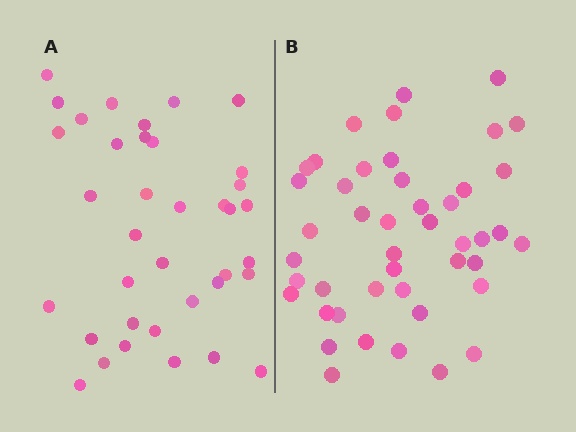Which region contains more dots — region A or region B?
Region B (the right region) has more dots.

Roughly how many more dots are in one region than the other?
Region B has roughly 8 or so more dots than region A.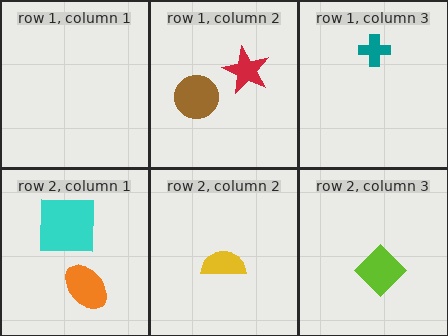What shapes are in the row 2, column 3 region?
The lime diamond.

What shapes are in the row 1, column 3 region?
The teal cross.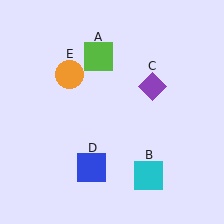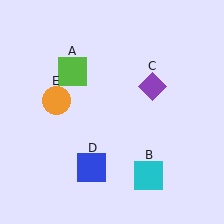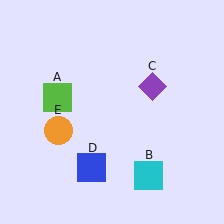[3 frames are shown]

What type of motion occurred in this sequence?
The lime square (object A), orange circle (object E) rotated counterclockwise around the center of the scene.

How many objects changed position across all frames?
2 objects changed position: lime square (object A), orange circle (object E).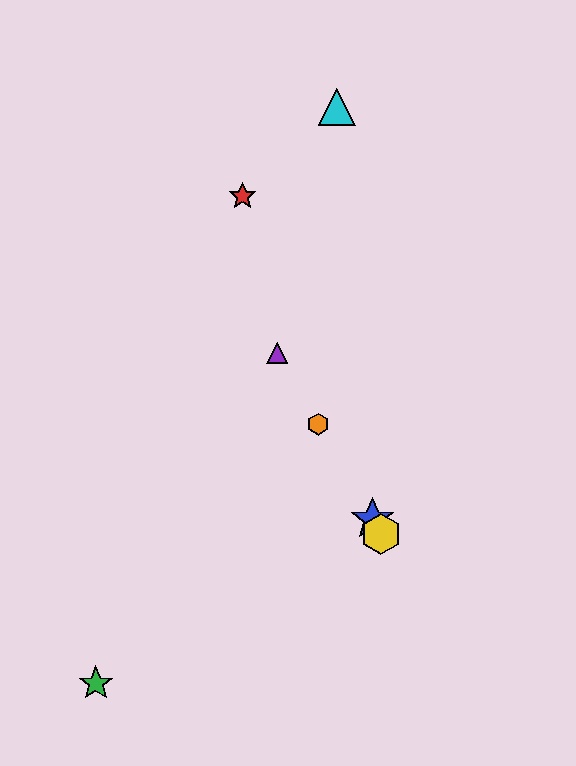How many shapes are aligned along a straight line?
4 shapes (the blue star, the yellow hexagon, the purple triangle, the orange hexagon) are aligned along a straight line.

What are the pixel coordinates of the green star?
The green star is at (96, 683).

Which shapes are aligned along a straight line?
The blue star, the yellow hexagon, the purple triangle, the orange hexagon are aligned along a straight line.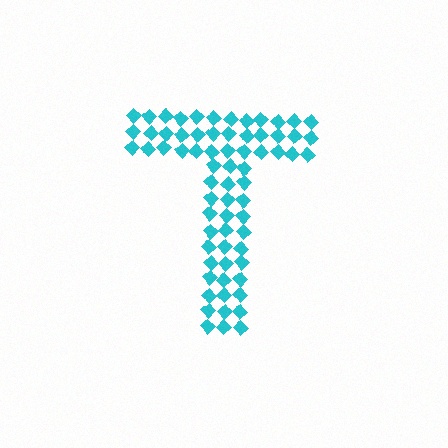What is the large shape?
The large shape is the letter T.